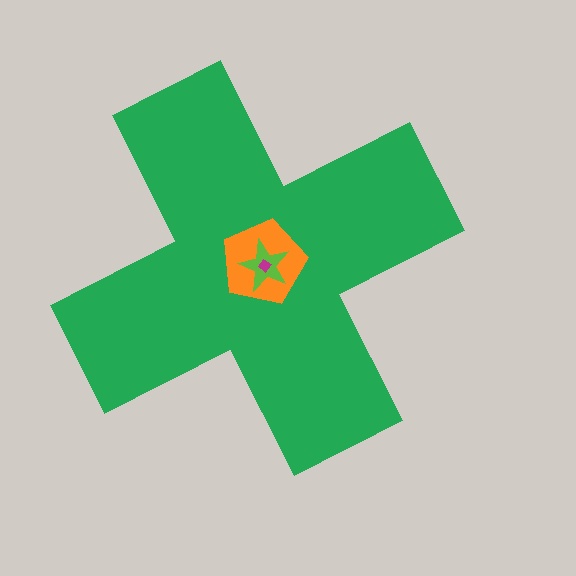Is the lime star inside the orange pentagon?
Yes.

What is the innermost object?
The magenta diamond.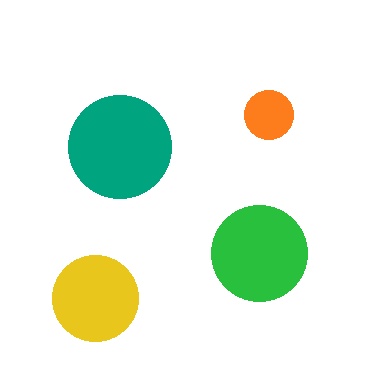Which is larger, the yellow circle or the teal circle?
The teal one.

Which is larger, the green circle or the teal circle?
The teal one.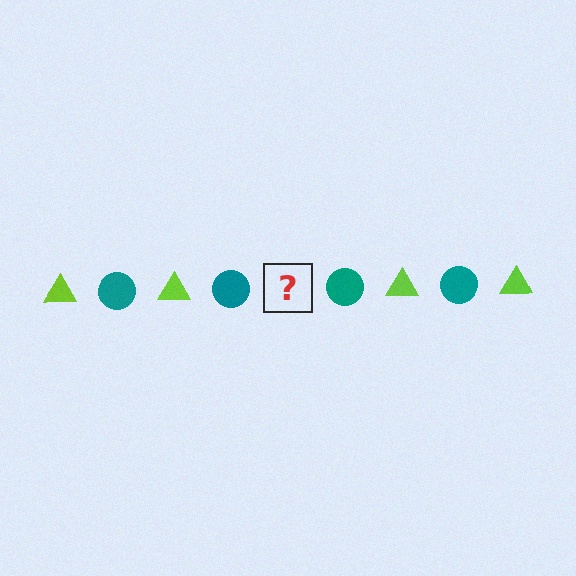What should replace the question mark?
The question mark should be replaced with a lime triangle.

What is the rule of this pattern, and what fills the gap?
The rule is that the pattern alternates between lime triangle and teal circle. The gap should be filled with a lime triangle.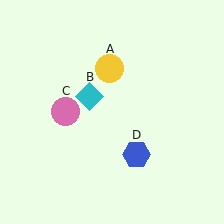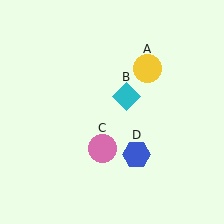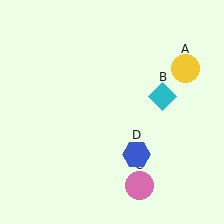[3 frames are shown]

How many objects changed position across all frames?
3 objects changed position: yellow circle (object A), cyan diamond (object B), pink circle (object C).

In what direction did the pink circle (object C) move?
The pink circle (object C) moved down and to the right.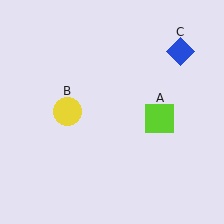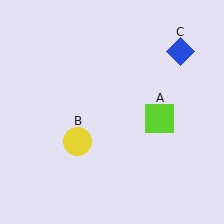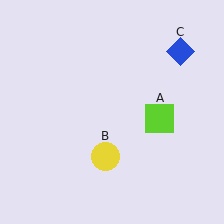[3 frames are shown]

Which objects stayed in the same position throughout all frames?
Lime square (object A) and blue diamond (object C) remained stationary.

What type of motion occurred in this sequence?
The yellow circle (object B) rotated counterclockwise around the center of the scene.